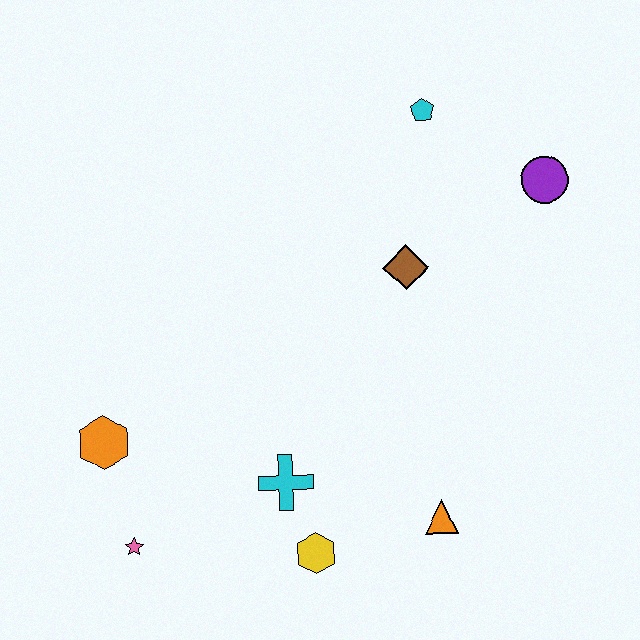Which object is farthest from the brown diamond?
The pink star is farthest from the brown diamond.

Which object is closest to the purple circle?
The cyan pentagon is closest to the purple circle.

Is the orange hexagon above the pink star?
Yes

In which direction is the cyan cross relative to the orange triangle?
The cyan cross is to the left of the orange triangle.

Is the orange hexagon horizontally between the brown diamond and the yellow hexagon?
No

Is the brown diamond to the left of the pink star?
No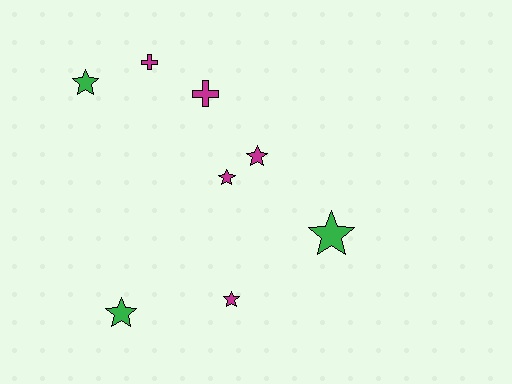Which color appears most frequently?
Magenta, with 5 objects.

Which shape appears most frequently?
Star, with 6 objects.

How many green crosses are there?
There are no green crosses.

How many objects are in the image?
There are 8 objects.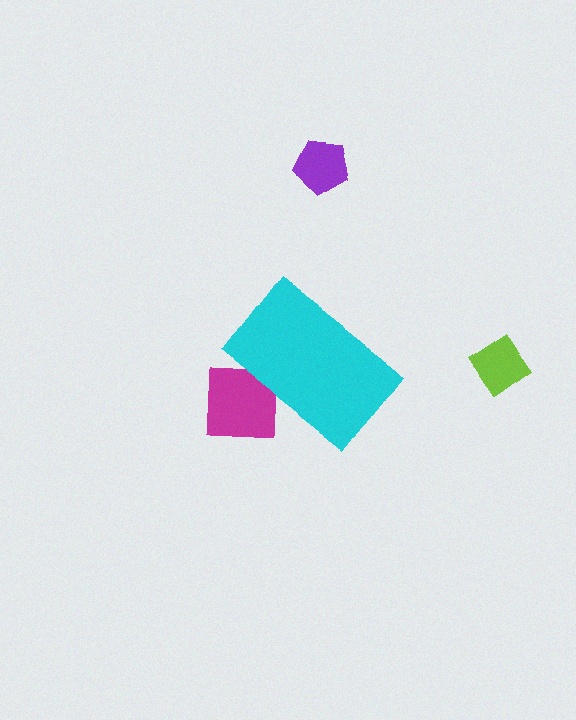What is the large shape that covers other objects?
A cyan rectangle.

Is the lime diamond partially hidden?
No, the lime diamond is fully visible.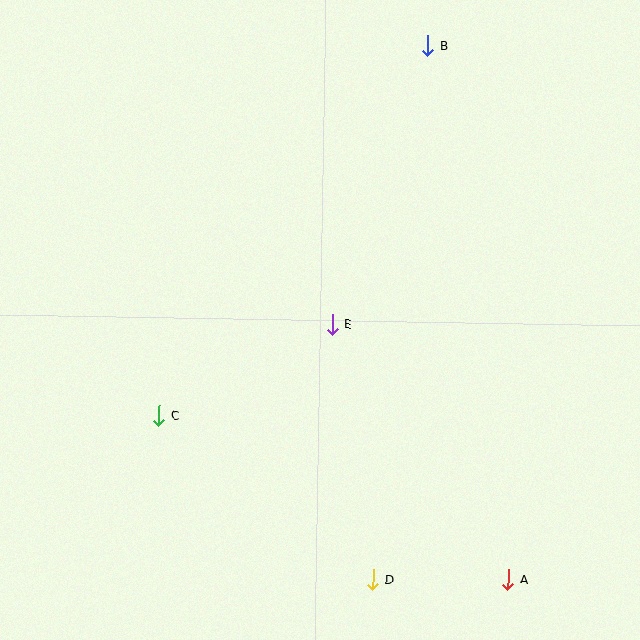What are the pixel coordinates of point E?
Point E is at (332, 325).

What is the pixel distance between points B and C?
The distance between B and C is 457 pixels.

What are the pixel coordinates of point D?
Point D is at (373, 579).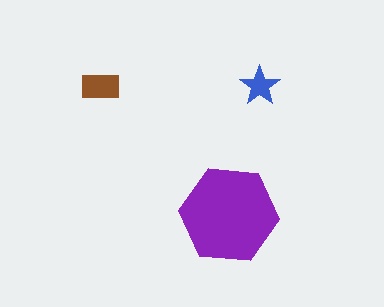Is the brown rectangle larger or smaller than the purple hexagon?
Smaller.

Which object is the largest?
The purple hexagon.